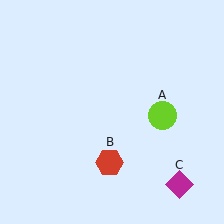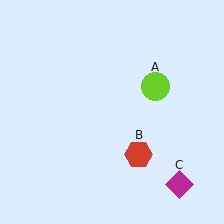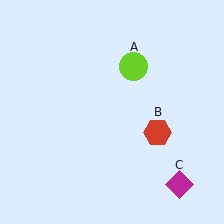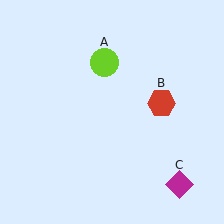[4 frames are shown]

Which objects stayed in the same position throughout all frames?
Magenta diamond (object C) remained stationary.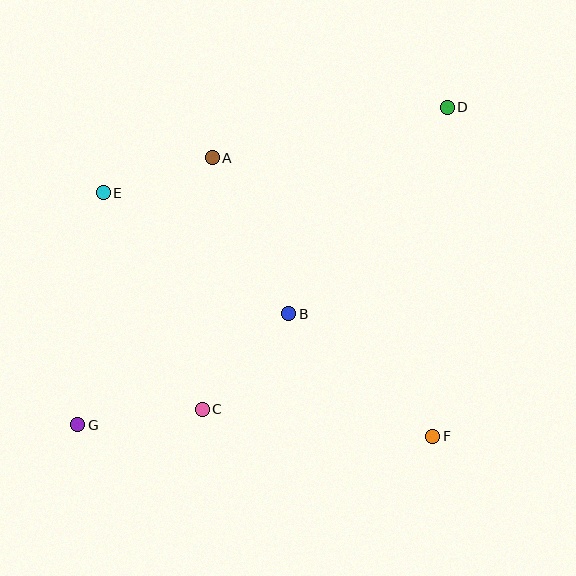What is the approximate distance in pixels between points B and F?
The distance between B and F is approximately 189 pixels.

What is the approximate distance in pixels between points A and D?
The distance between A and D is approximately 240 pixels.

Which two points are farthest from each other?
Points D and G are farthest from each other.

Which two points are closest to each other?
Points A and E are closest to each other.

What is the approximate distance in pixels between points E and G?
The distance between E and G is approximately 233 pixels.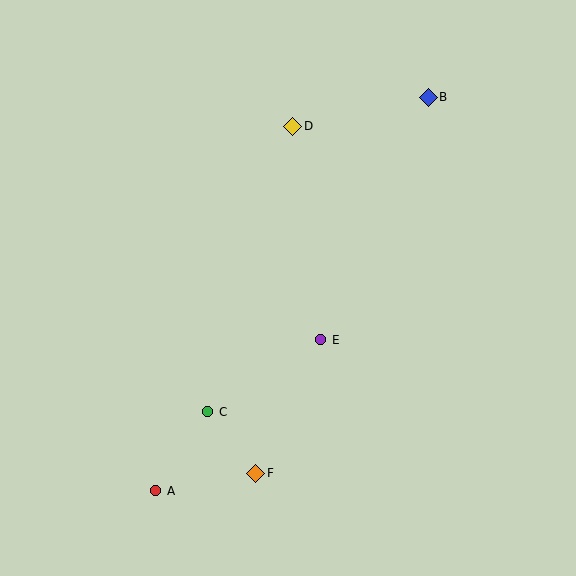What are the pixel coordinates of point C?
Point C is at (208, 412).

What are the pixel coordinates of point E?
Point E is at (321, 340).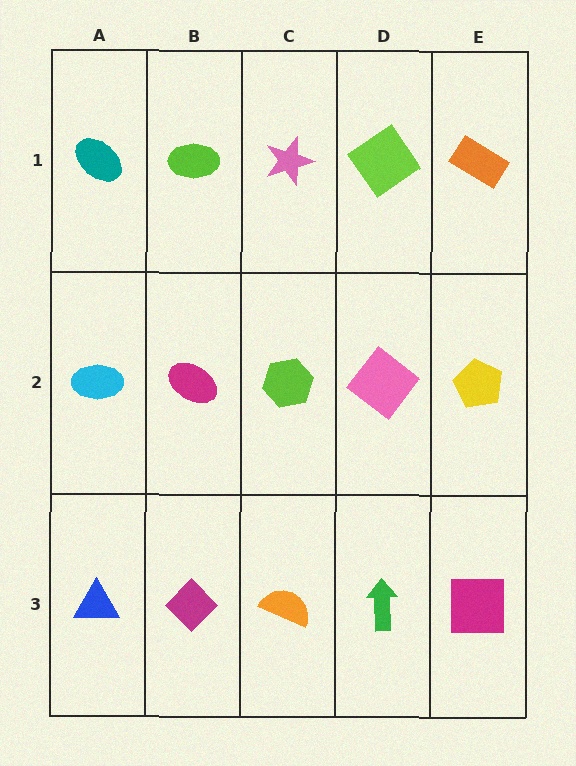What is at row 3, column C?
An orange semicircle.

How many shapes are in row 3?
5 shapes.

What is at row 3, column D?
A green arrow.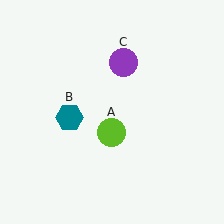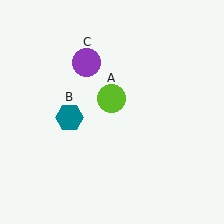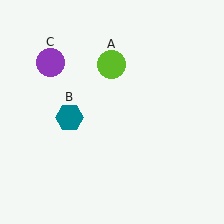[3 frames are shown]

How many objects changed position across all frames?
2 objects changed position: lime circle (object A), purple circle (object C).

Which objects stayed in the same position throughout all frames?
Teal hexagon (object B) remained stationary.